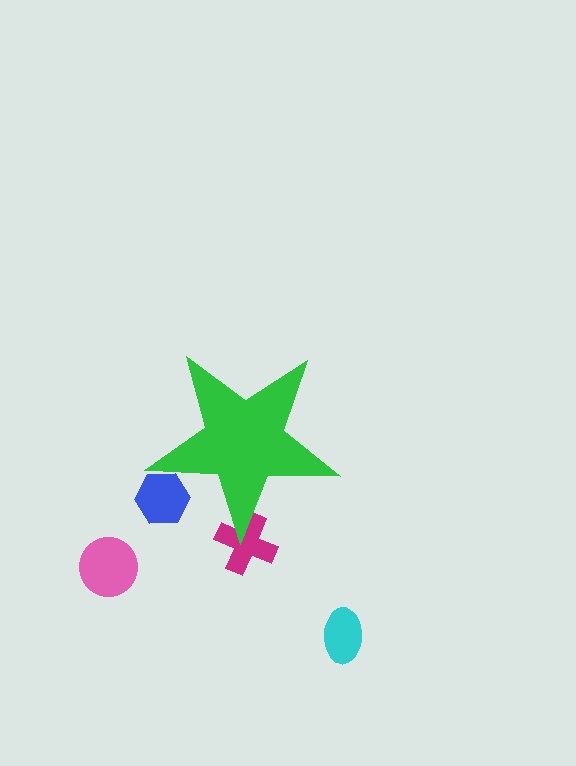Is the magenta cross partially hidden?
Yes, the magenta cross is partially hidden behind the green star.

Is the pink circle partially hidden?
No, the pink circle is fully visible.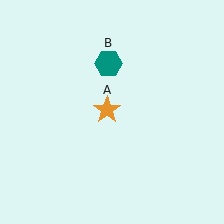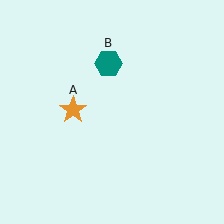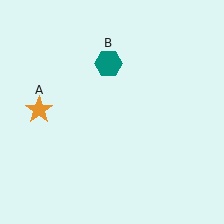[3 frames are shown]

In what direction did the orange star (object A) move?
The orange star (object A) moved left.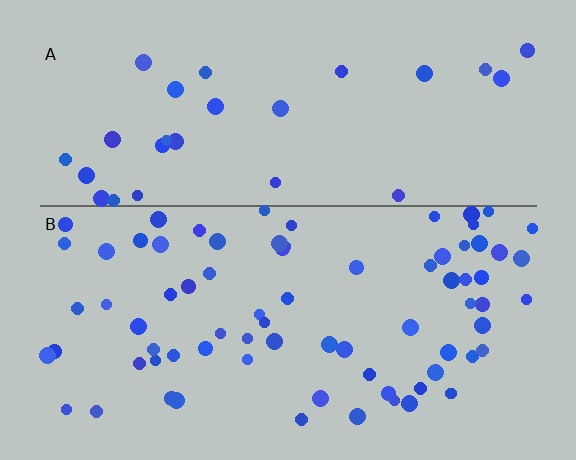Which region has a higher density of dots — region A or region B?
B (the bottom).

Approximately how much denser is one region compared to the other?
Approximately 2.7× — region B over region A.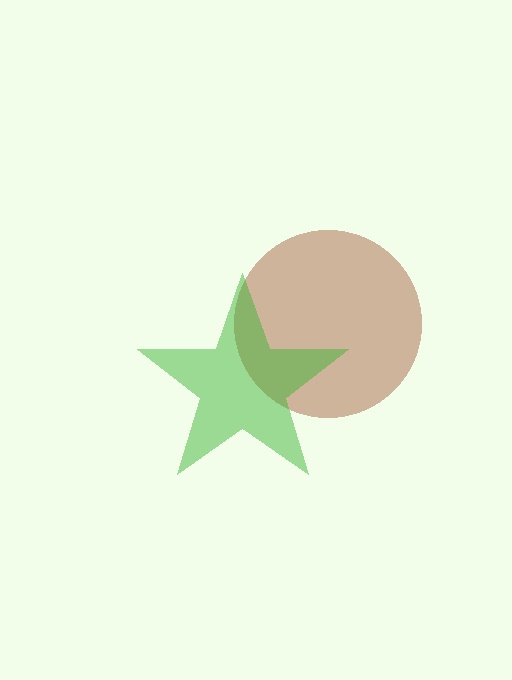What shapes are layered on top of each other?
The layered shapes are: a brown circle, a green star.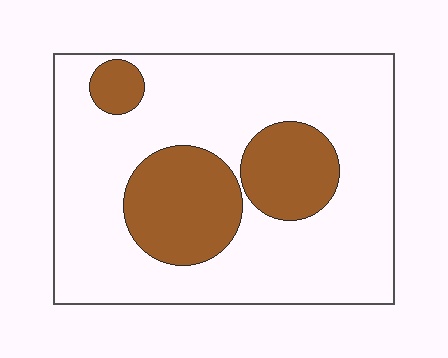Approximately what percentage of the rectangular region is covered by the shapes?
Approximately 25%.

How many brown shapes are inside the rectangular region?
3.